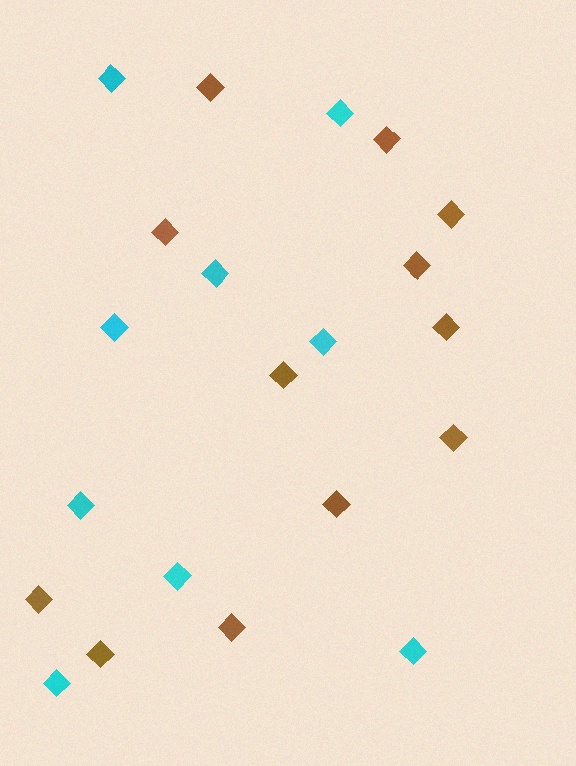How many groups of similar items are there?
There are 2 groups: one group of brown diamonds (12) and one group of cyan diamonds (9).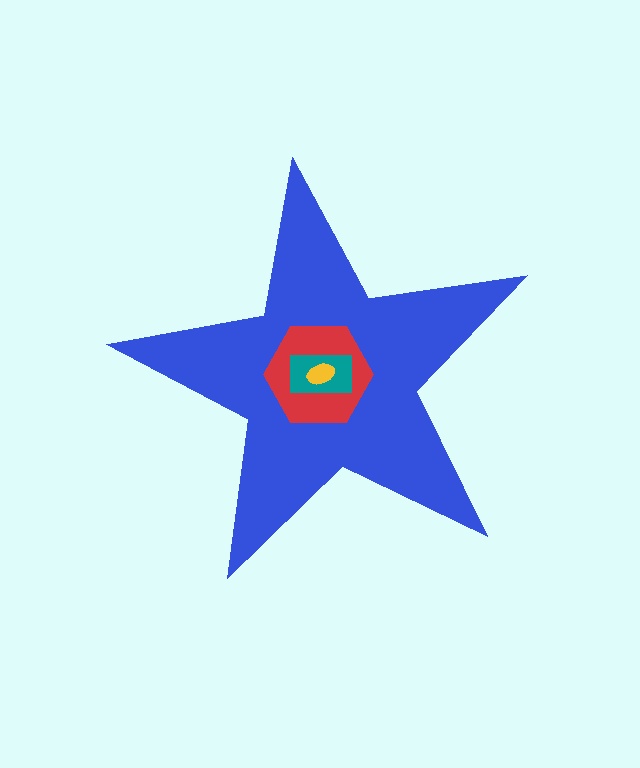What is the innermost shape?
The yellow ellipse.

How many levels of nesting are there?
4.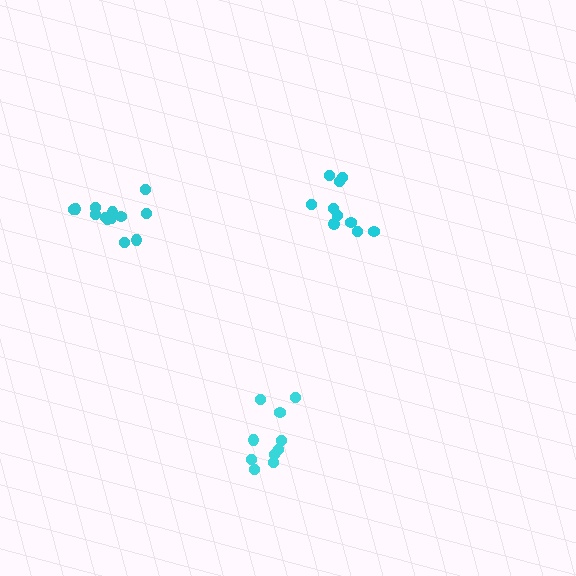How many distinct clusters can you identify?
There are 3 distinct clusters.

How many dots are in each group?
Group 1: 10 dots, Group 2: 10 dots, Group 3: 14 dots (34 total).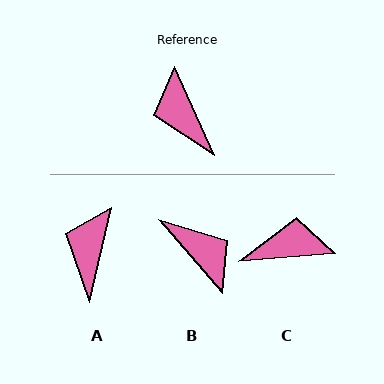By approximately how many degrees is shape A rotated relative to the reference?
Approximately 37 degrees clockwise.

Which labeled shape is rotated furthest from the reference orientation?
B, about 163 degrees away.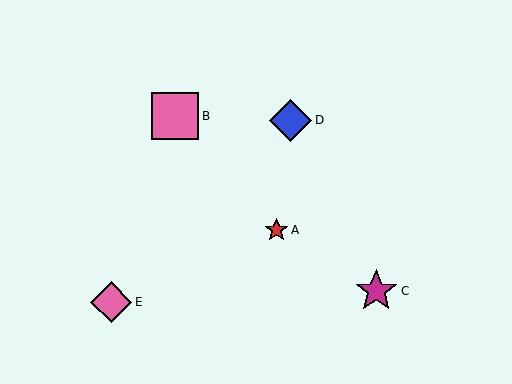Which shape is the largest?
The pink square (labeled B) is the largest.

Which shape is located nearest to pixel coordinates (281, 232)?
The red star (labeled A) at (276, 230) is nearest to that location.